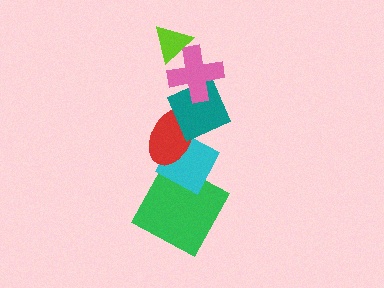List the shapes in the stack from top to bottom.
From top to bottom: the lime triangle, the pink cross, the teal square, the red ellipse, the cyan diamond, the green square.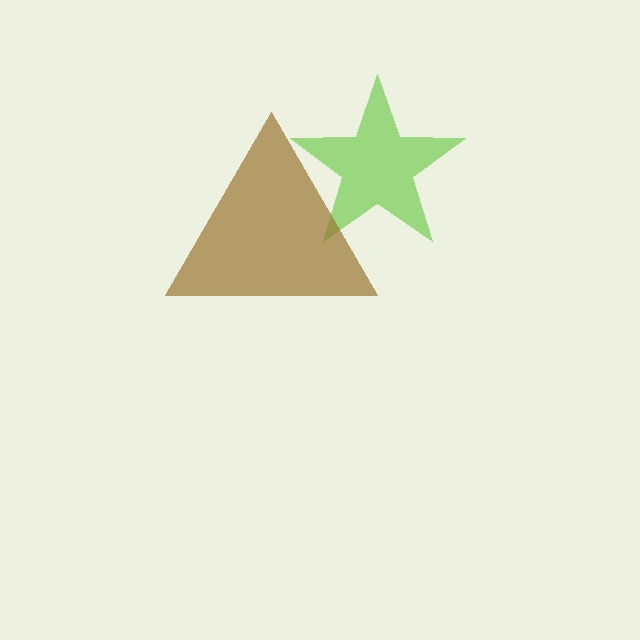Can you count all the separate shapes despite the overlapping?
Yes, there are 2 separate shapes.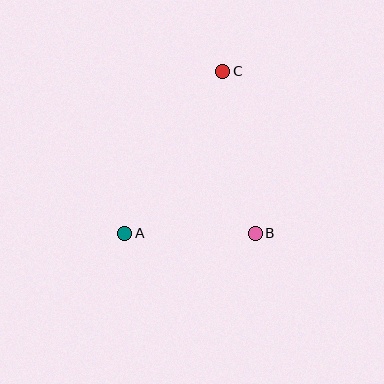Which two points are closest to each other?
Points A and B are closest to each other.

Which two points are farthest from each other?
Points A and C are farthest from each other.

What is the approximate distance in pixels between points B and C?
The distance between B and C is approximately 165 pixels.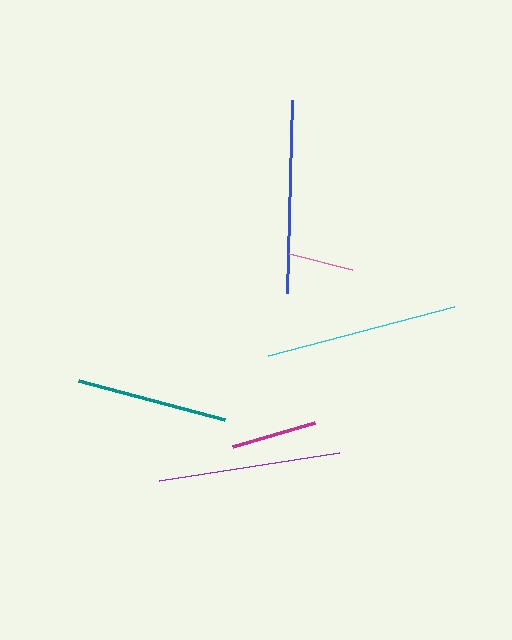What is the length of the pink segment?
The pink segment is approximately 65 pixels long.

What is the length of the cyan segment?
The cyan segment is approximately 193 pixels long.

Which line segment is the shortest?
The pink line is the shortest at approximately 65 pixels.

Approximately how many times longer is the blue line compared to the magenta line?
The blue line is approximately 2.3 times the length of the magenta line.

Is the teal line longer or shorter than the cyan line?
The cyan line is longer than the teal line.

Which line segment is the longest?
The blue line is the longest at approximately 193 pixels.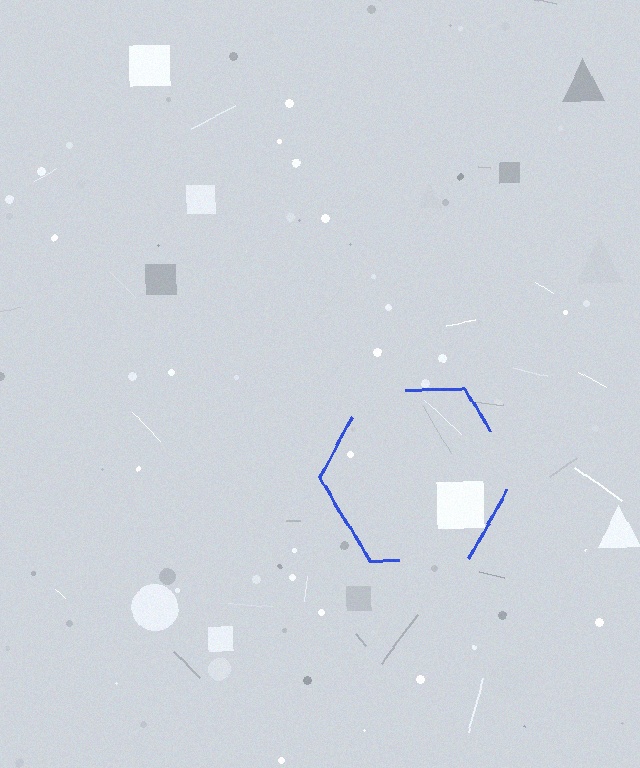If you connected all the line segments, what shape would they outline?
They would outline a hexagon.